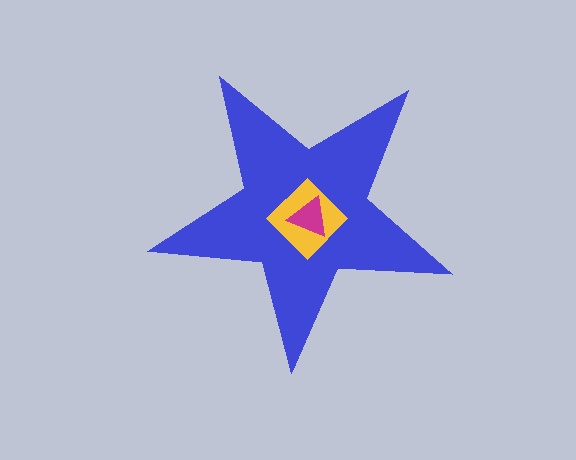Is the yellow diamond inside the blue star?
Yes.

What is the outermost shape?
The blue star.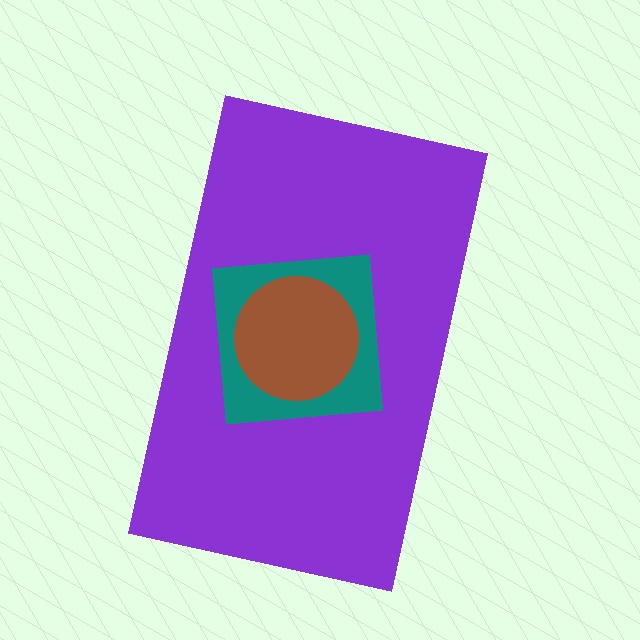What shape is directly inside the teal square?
The brown circle.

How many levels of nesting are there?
3.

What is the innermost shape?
The brown circle.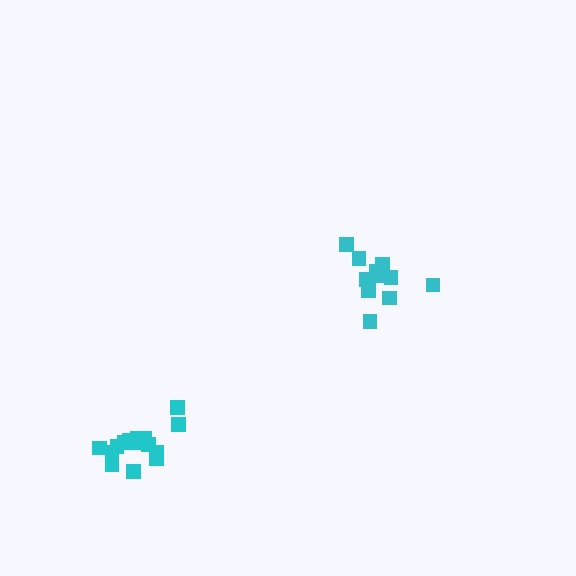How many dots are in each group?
Group 1: 11 dots, Group 2: 15 dots (26 total).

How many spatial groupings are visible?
There are 2 spatial groupings.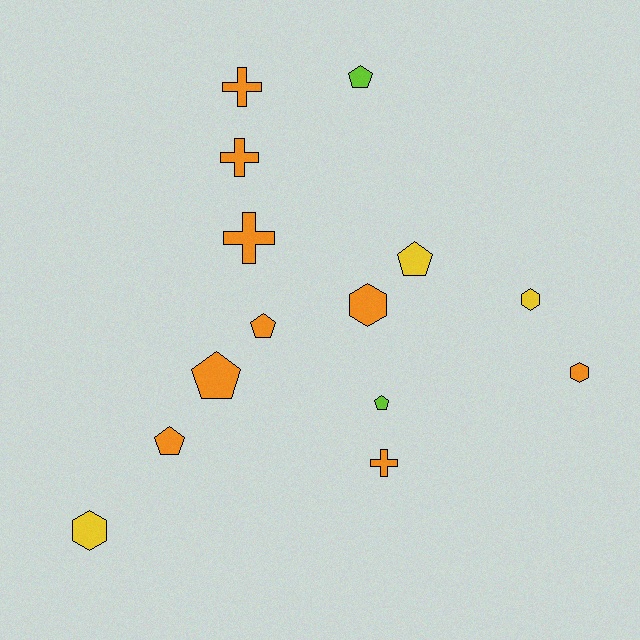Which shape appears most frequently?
Pentagon, with 6 objects.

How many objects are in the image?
There are 14 objects.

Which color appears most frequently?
Orange, with 9 objects.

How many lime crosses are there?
There are no lime crosses.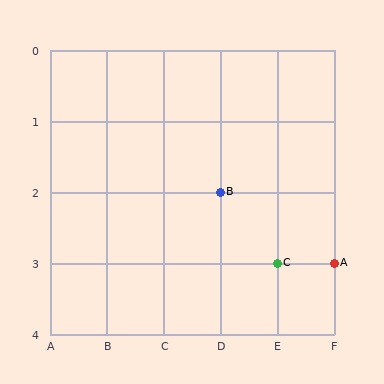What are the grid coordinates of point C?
Point C is at grid coordinates (E, 3).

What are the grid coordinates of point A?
Point A is at grid coordinates (F, 3).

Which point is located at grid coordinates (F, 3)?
Point A is at (F, 3).